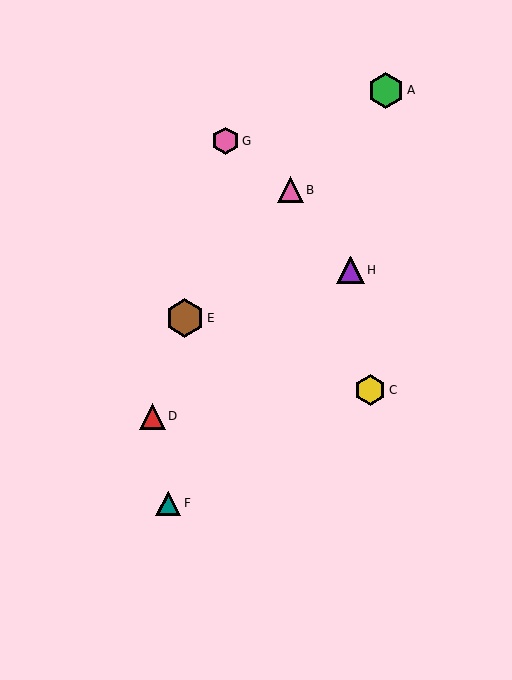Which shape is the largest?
The brown hexagon (labeled E) is the largest.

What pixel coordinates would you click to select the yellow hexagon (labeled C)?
Click at (370, 390) to select the yellow hexagon C.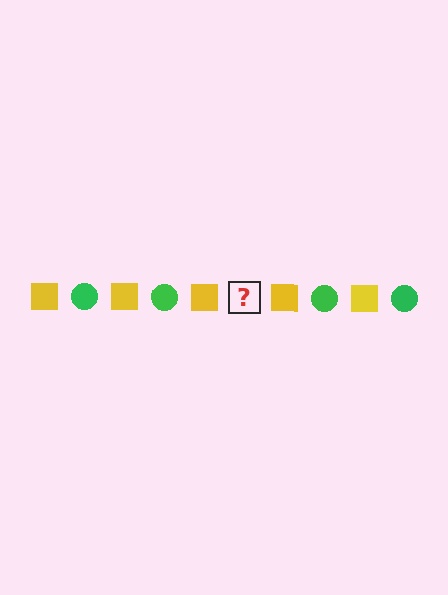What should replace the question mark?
The question mark should be replaced with a green circle.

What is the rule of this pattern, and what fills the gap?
The rule is that the pattern alternates between yellow square and green circle. The gap should be filled with a green circle.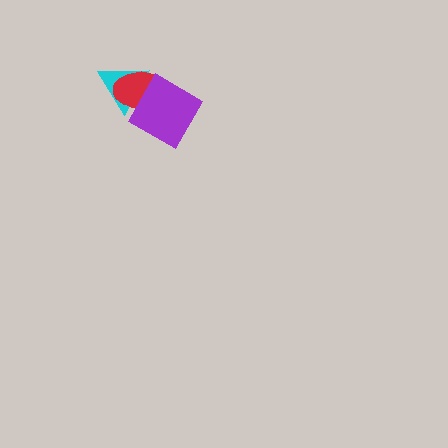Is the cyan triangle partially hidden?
Yes, it is partially covered by another shape.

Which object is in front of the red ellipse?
The purple diamond is in front of the red ellipse.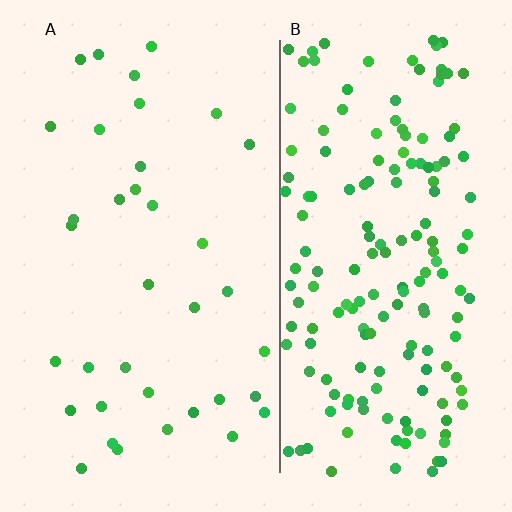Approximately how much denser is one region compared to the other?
Approximately 4.8× — region B over region A.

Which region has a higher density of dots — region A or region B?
B (the right).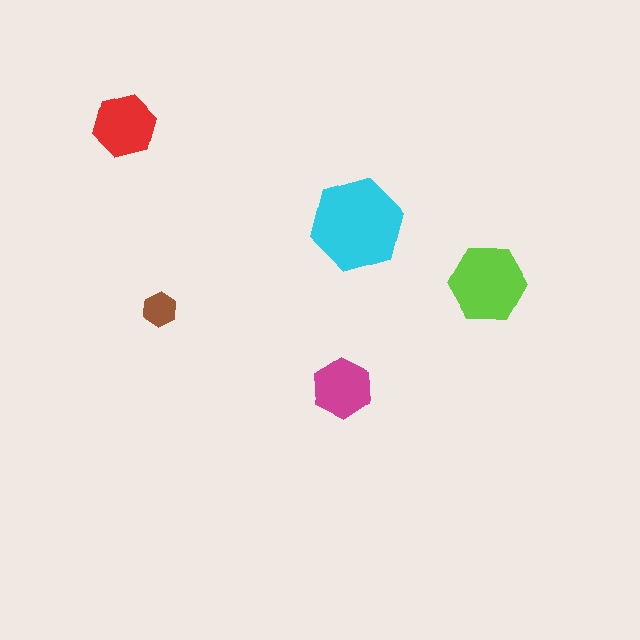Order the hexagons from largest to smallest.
the cyan one, the lime one, the red one, the magenta one, the brown one.